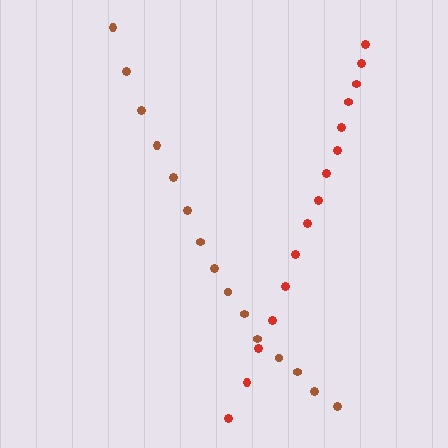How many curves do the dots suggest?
There are 2 distinct paths.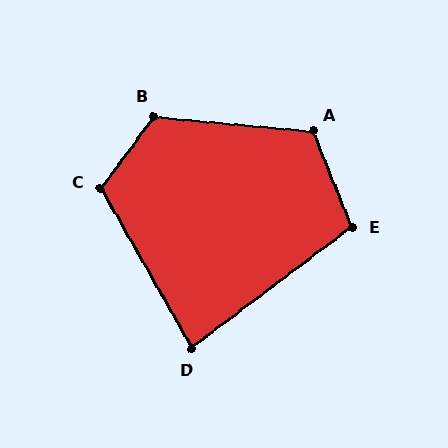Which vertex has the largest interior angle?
B, at approximately 121 degrees.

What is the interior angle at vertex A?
Approximately 118 degrees (obtuse).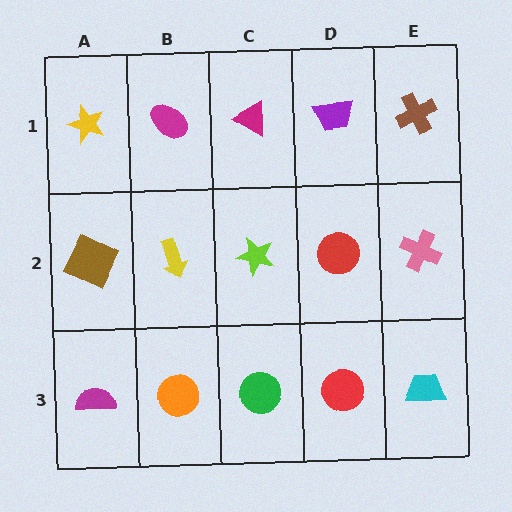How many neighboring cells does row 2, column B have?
4.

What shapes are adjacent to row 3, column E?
A pink cross (row 2, column E), a red circle (row 3, column D).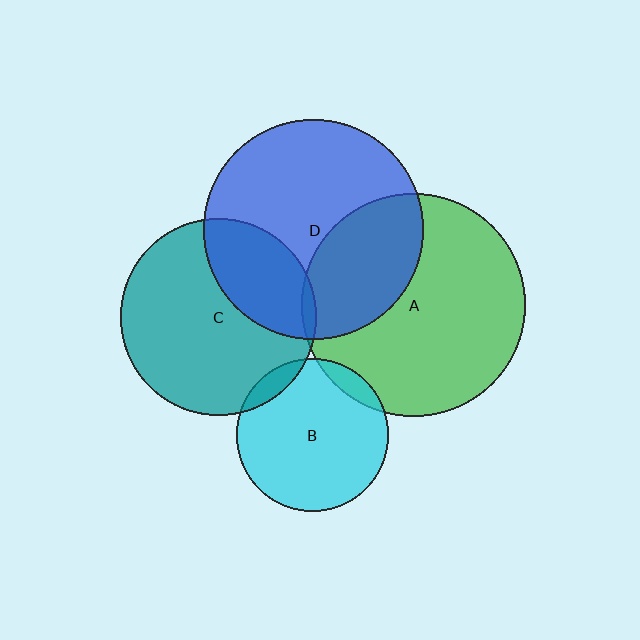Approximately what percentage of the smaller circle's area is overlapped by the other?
Approximately 10%.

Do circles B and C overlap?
Yes.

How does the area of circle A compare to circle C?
Approximately 1.3 times.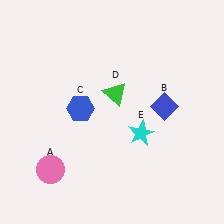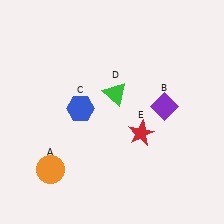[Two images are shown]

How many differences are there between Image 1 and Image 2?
There are 3 differences between the two images.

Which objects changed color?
A changed from pink to orange. B changed from blue to purple. E changed from cyan to red.